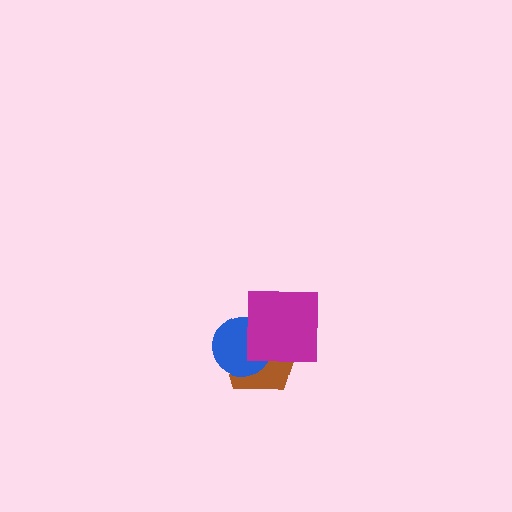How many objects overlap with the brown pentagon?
2 objects overlap with the brown pentagon.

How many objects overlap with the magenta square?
2 objects overlap with the magenta square.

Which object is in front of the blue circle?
The magenta square is in front of the blue circle.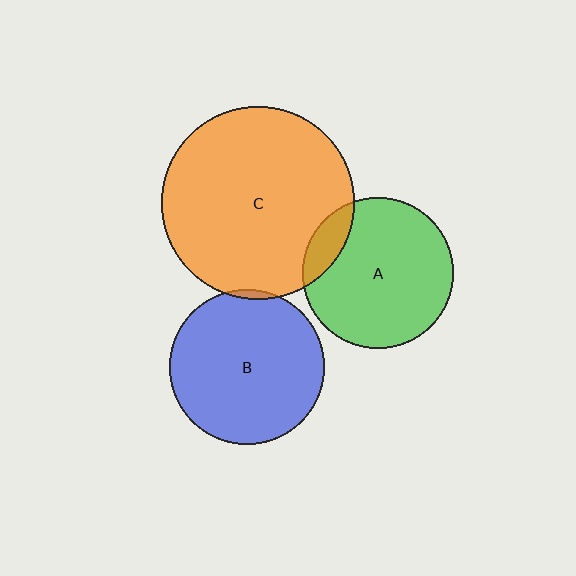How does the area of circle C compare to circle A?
Approximately 1.6 times.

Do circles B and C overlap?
Yes.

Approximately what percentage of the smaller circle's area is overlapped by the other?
Approximately 5%.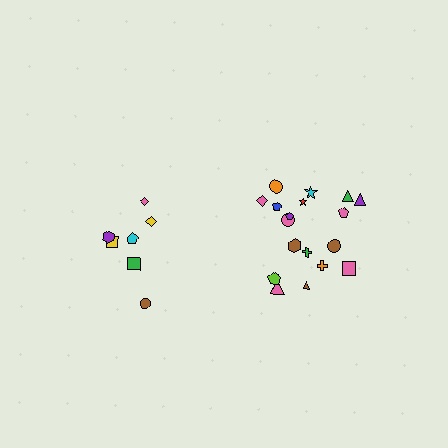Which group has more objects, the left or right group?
The right group.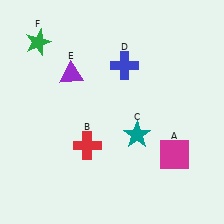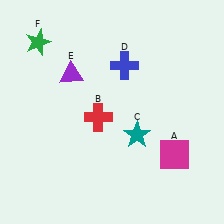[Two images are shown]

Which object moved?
The red cross (B) moved up.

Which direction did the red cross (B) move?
The red cross (B) moved up.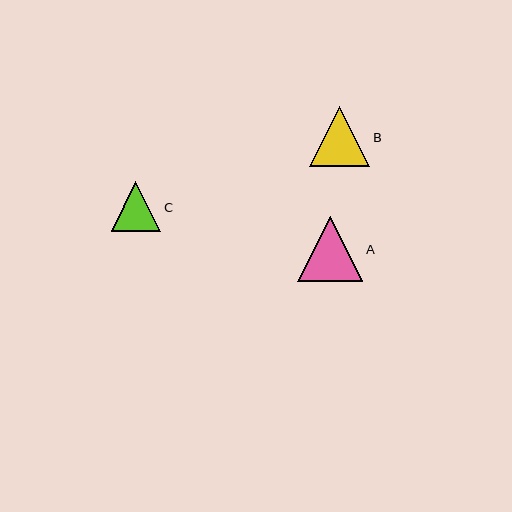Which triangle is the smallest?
Triangle C is the smallest with a size of approximately 50 pixels.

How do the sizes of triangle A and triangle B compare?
Triangle A and triangle B are approximately the same size.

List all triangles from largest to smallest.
From largest to smallest: A, B, C.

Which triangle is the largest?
Triangle A is the largest with a size of approximately 65 pixels.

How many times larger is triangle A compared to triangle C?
Triangle A is approximately 1.3 times the size of triangle C.